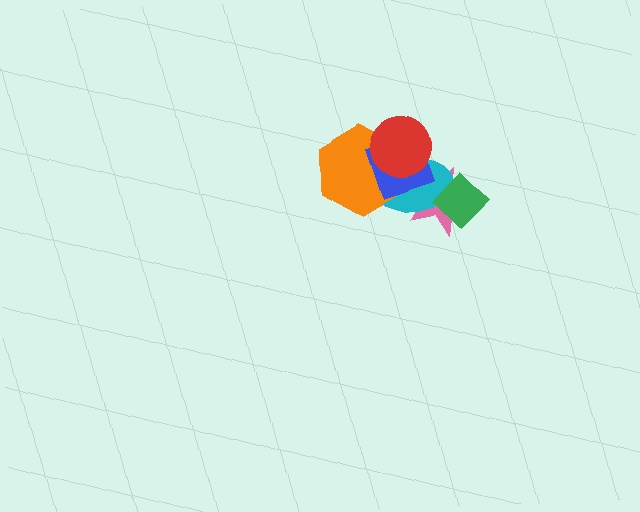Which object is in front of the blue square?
The red circle is in front of the blue square.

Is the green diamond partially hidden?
No, no other shape covers it.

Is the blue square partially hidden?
Yes, it is partially covered by another shape.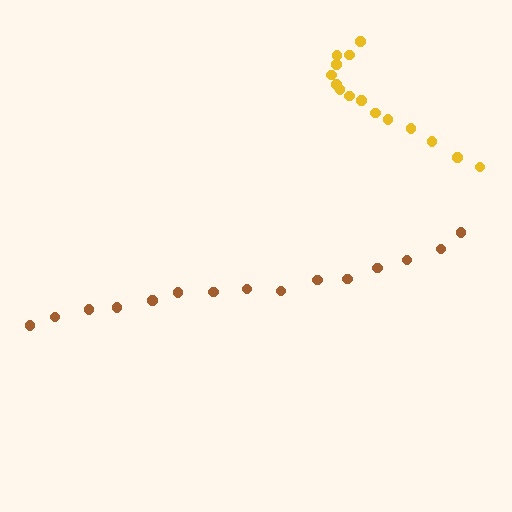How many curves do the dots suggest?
There are 2 distinct paths.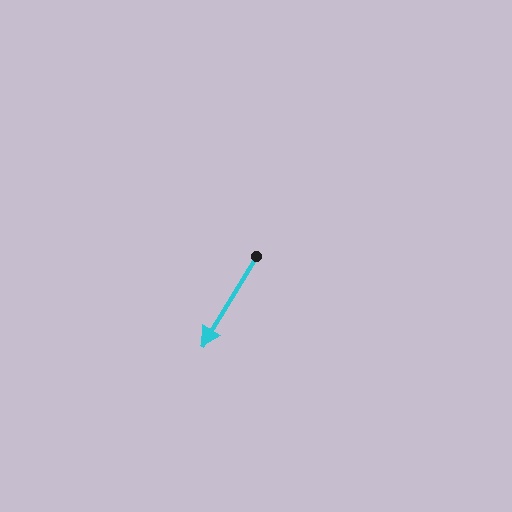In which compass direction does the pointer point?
Southwest.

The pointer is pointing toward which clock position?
Roughly 7 o'clock.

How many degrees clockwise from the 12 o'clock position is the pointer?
Approximately 211 degrees.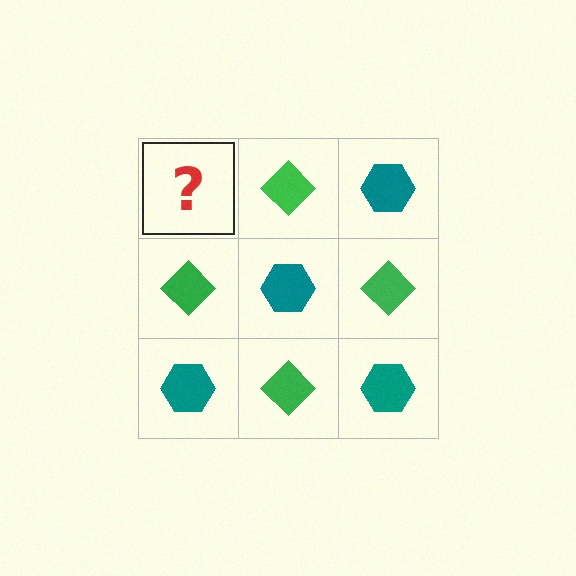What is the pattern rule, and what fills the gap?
The rule is that it alternates teal hexagon and green diamond in a checkerboard pattern. The gap should be filled with a teal hexagon.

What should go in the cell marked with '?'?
The missing cell should contain a teal hexagon.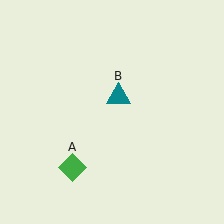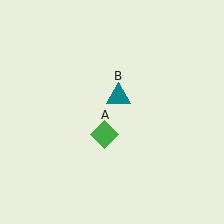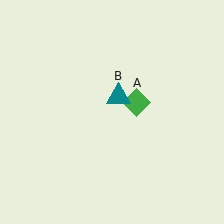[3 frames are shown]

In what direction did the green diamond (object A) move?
The green diamond (object A) moved up and to the right.